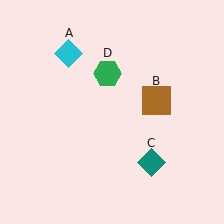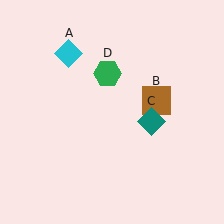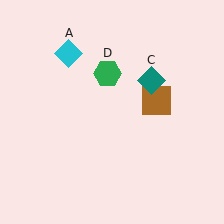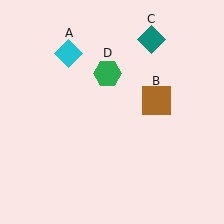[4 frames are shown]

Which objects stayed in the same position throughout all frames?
Cyan diamond (object A) and brown square (object B) and green hexagon (object D) remained stationary.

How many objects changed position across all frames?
1 object changed position: teal diamond (object C).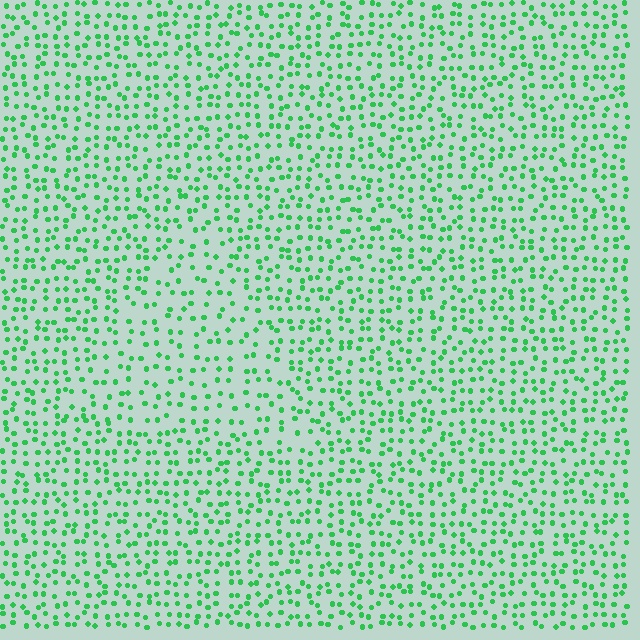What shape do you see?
I see a triangle.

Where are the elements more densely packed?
The elements are more densely packed outside the triangle boundary.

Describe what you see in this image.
The image contains small green elements arranged at two different densities. A triangle-shaped region is visible where the elements are less densely packed than the surrounding area.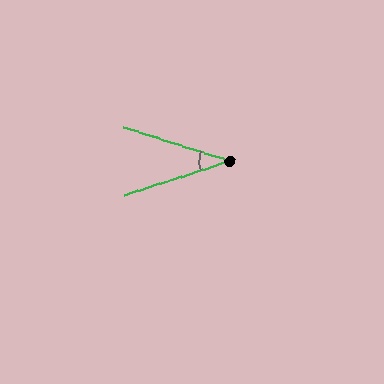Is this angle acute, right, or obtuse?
It is acute.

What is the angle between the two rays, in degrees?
Approximately 35 degrees.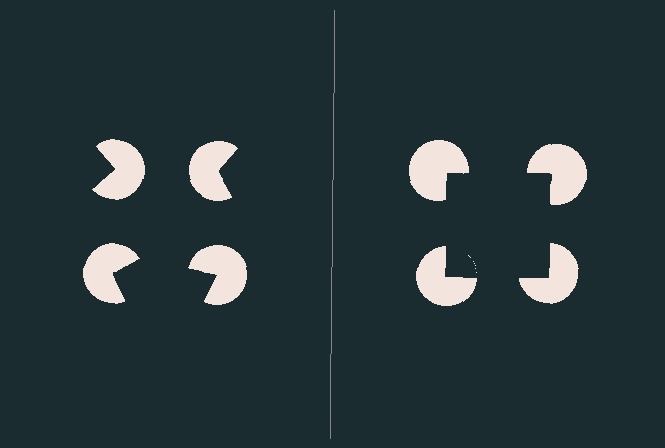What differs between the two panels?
The pac-man discs are positioned identically on both sides; only the wedge orientations differ. On the right they align to a square; on the left they are misaligned.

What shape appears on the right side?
An illusory square.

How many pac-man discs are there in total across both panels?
8 — 4 on each side.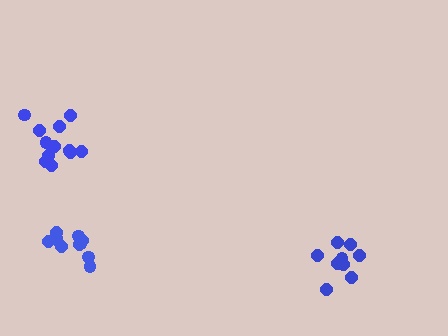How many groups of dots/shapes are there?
There are 3 groups.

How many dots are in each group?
Group 1: 9 dots, Group 2: 12 dots, Group 3: 11 dots (32 total).